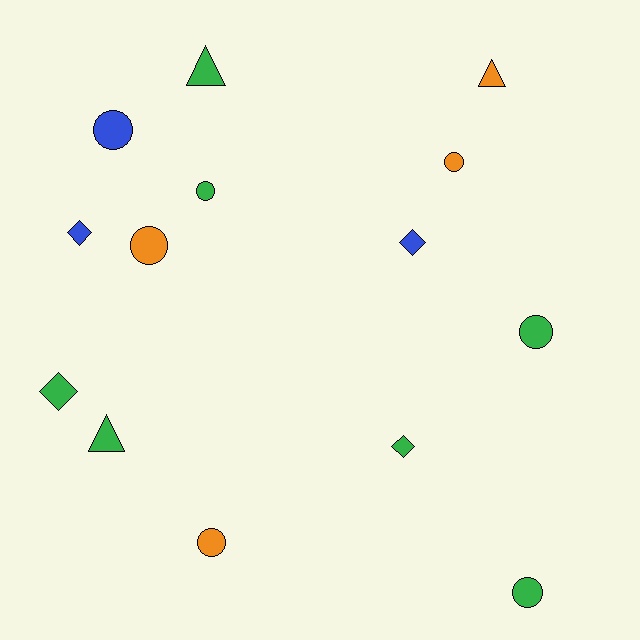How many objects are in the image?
There are 14 objects.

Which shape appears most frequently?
Circle, with 7 objects.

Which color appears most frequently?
Green, with 7 objects.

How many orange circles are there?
There are 3 orange circles.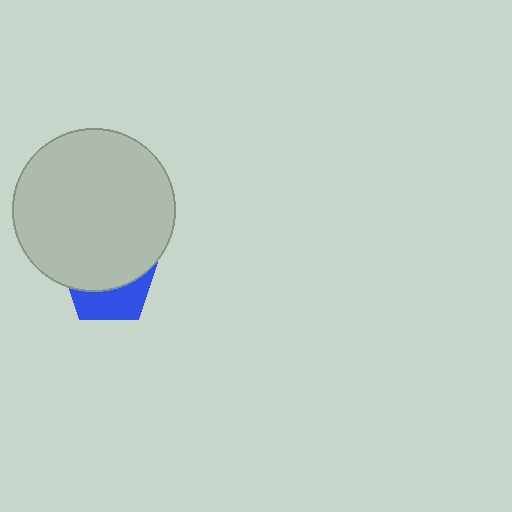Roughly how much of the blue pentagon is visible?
A small part of it is visible (roughly 38%).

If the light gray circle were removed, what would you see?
You would see the complete blue pentagon.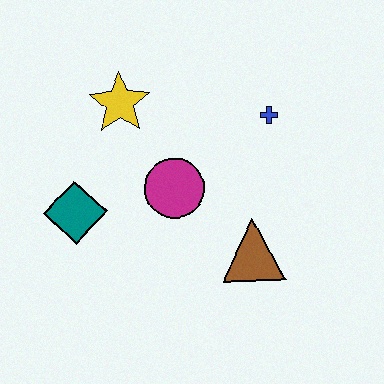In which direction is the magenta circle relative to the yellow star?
The magenta circle is below the yellow star.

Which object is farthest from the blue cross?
The teal diamond is farthest from the blue cross.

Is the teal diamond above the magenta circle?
No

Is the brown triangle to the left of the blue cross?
Yes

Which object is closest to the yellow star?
The magenta circle is closest to the yellow star.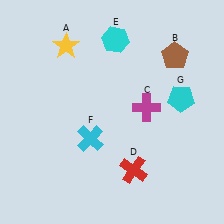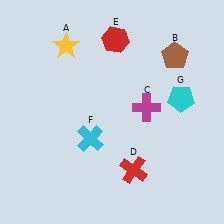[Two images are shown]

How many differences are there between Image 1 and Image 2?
There is 1 difference between the two images.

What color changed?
The hexagon (E) changed from cyan in Image 1 to red in Image 2.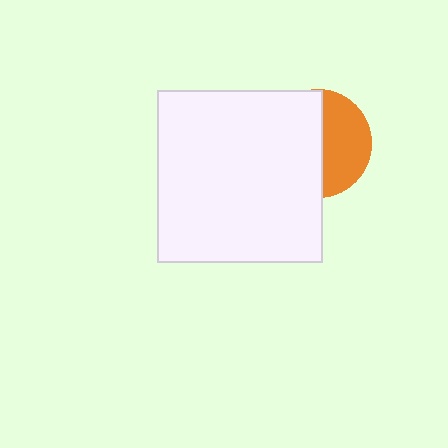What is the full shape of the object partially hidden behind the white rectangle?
The partially hidden object is an orange circle.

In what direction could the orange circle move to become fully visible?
The orange circle could move right. That would shift it out from behind the white rectangle entirely.